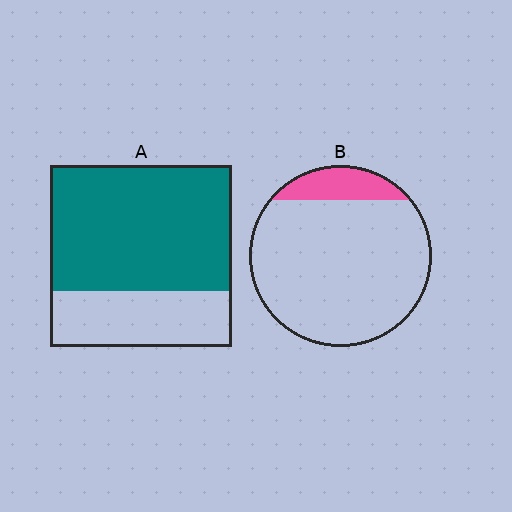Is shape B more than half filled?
No.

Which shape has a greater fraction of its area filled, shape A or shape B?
Shape A.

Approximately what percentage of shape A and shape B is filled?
A is approximately 70% and B is approximately 15%.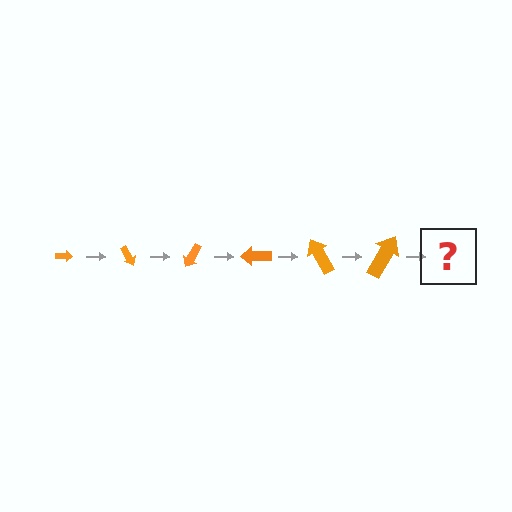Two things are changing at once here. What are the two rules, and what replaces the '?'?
The two rules are that the arrow grows larger each step and it rotates 60 degrees each step. The '?' should be an arrow, larger than the previous one and rotated 360 degrees from the start.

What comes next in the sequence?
The next element should be an arrow, larger than the previous one and rotated 360 degrees from the start.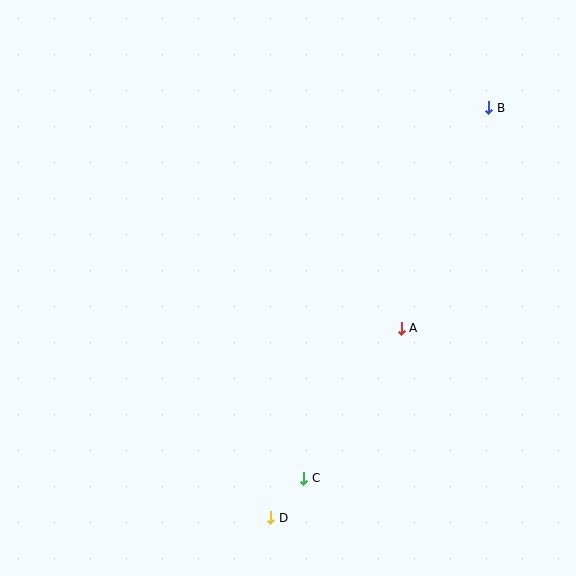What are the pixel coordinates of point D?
Point D is at (271, 518).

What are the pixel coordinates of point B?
Point B is at (489, 108).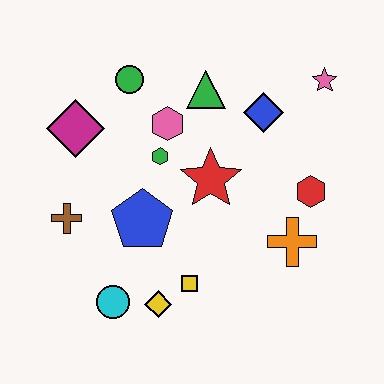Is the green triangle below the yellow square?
No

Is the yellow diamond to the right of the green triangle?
No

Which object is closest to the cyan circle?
The yellow diamond is closest to the cyan circle.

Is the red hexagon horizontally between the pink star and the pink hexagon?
Yes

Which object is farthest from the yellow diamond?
The pink star is farthest from the yellow diamond.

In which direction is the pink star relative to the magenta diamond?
The pink star is to the right of the magenta diamond.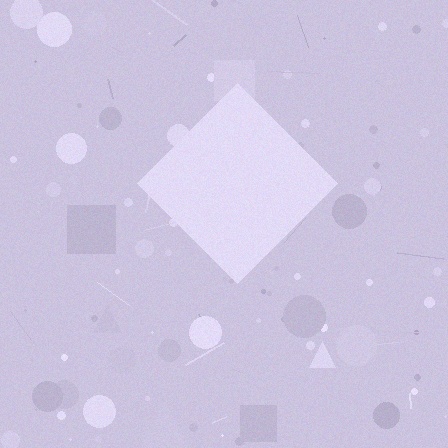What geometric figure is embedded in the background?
A diamond is embedded in the background.